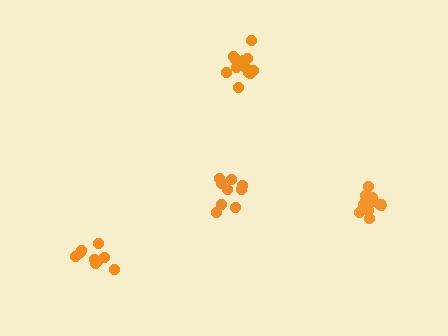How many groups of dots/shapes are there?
There are 4 groups.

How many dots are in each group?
Group 1: 14 dots, Group 2: 13 dots, Group 3: 11 dots, Group 4: 9 dots (47 total).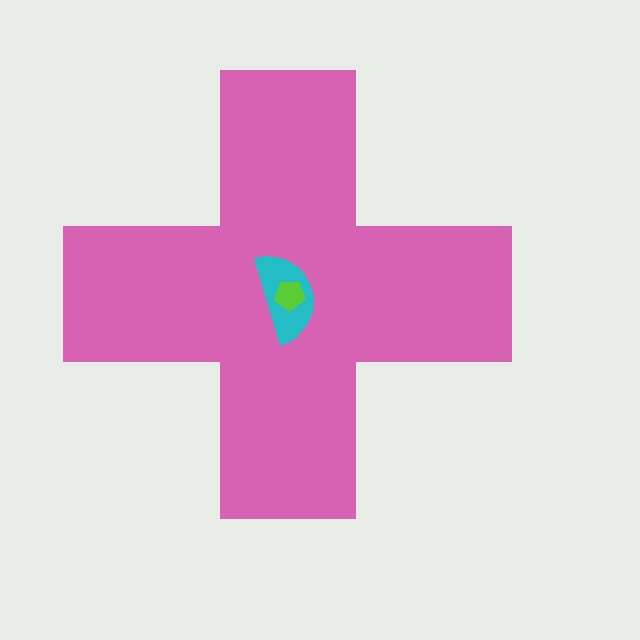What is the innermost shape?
The lime pentagon.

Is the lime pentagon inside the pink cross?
Yes.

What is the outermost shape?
The pink cross.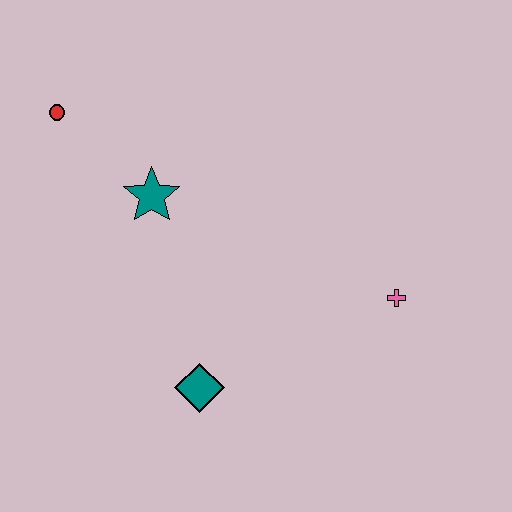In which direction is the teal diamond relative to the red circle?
The teal diamond is below the red circle.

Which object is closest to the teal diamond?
The teal star is closest to the teal diamond.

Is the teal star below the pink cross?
No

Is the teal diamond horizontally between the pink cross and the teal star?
Yes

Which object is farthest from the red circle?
The pink cross is farthest from the red circle.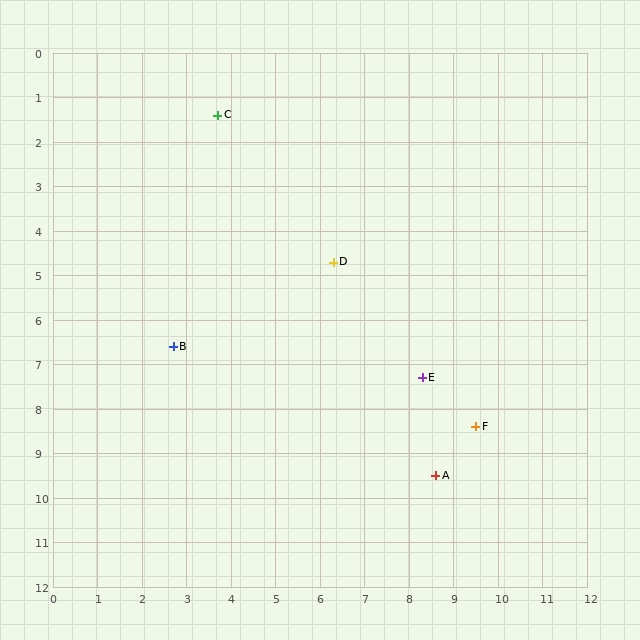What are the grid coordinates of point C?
Point C is at approximately (3.7, 1.4).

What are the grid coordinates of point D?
Point D is at approximately (6.3, 4.7).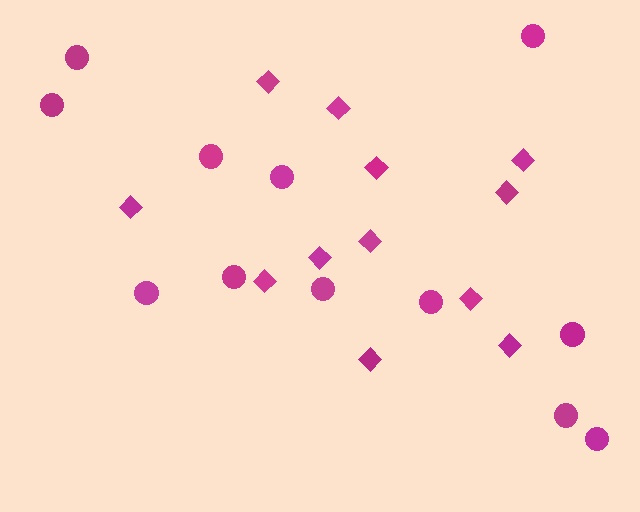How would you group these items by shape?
There are 2 groups: one group of circles (12) and one group of diamonds (12).